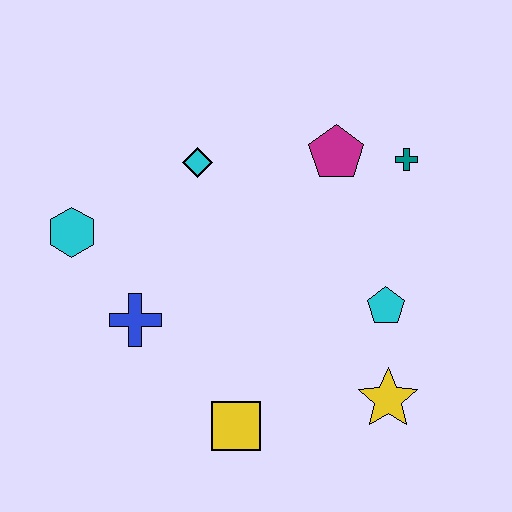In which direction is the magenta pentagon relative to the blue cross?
The magenta pentagon is to the right of the blue cross.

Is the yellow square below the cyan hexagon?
Yes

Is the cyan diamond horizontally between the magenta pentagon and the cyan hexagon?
Yes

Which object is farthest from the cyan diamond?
The yellow star is farthest from the cyan diamond.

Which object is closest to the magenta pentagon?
The teal cross is closest to the magenta pentagon.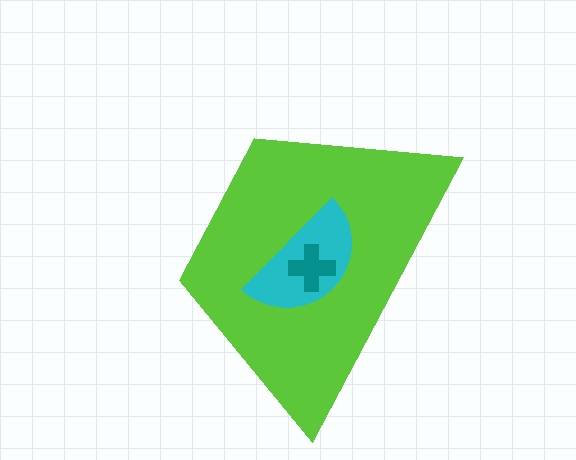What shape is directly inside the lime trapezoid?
The cyan semicircle.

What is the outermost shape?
The lime trapezoid.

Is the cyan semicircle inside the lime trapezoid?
Yes.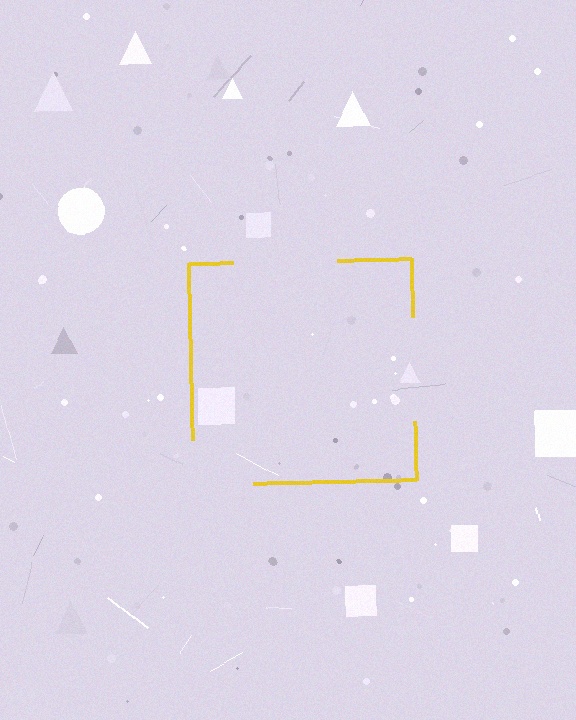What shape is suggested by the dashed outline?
The dashed outline suggests a square.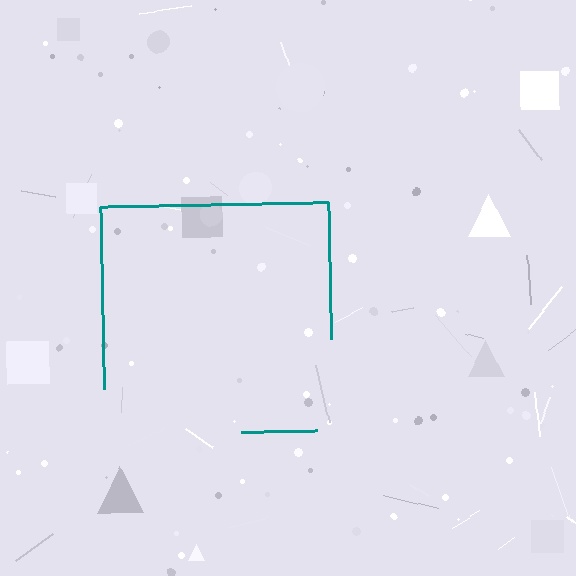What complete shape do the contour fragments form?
The contour fragments form a square.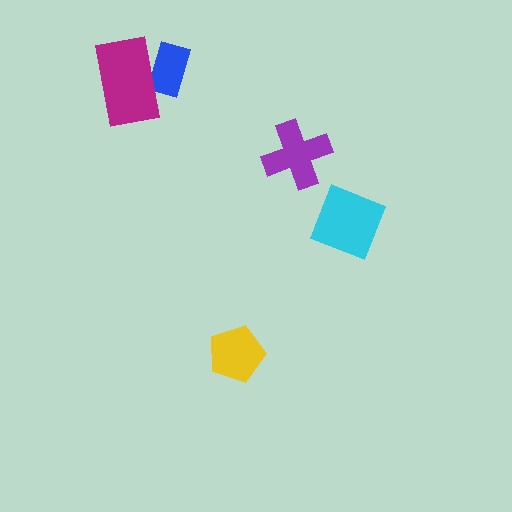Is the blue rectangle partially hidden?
Yes, it is partially covered by another shape.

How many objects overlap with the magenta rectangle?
1 object overlaps with the magenta rectangle.